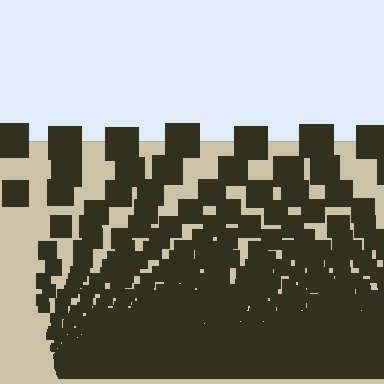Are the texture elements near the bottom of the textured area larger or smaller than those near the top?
Smaller. The gradient is inverted — elements near the bottom are smaller and denser.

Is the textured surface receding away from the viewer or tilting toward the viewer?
The surface appears to tilt toward the viewer. Texture elements get larger and sparser toward the top.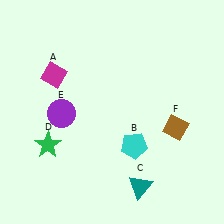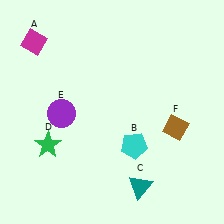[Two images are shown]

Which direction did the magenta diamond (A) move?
The magenta diamond (A) moved up.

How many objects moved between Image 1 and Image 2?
1 object moved between the two images.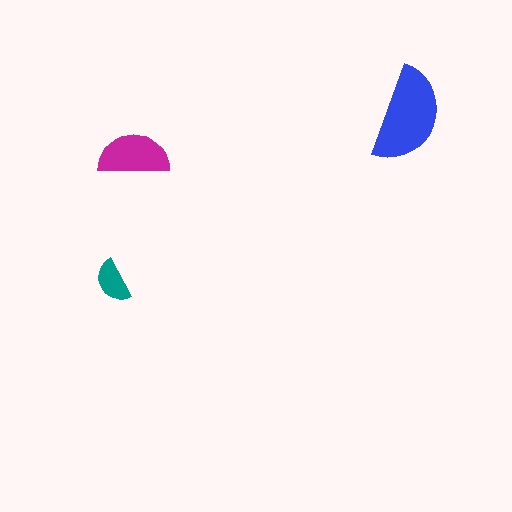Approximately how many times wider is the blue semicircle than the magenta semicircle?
About 1.5 times wider.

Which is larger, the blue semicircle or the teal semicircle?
The blue one.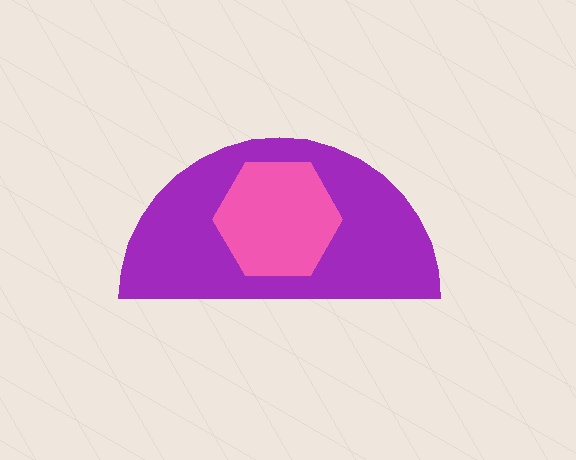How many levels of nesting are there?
2.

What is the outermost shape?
The purple semicircle.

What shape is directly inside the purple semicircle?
The pink hexagon.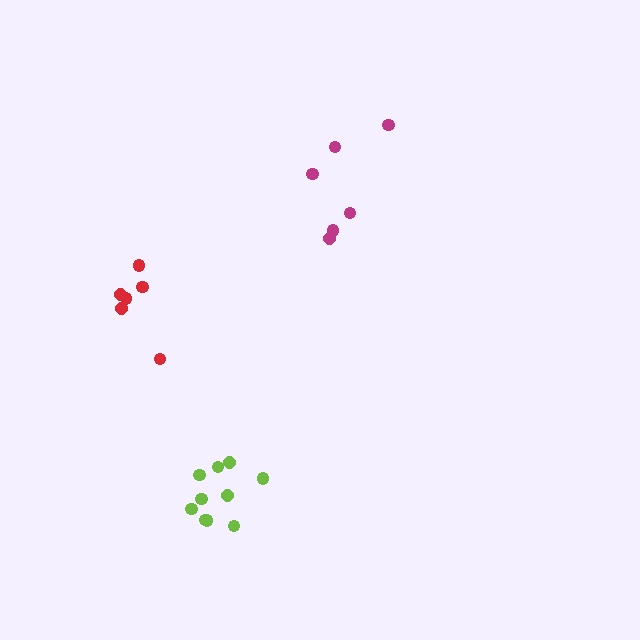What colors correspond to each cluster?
The clusters are colored: magenta, lime, red.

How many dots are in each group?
Group 1: 6 dots, Group 2: 10 dots, Group 3: 6 dots (22 total).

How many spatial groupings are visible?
There are 3 spatial groupings.